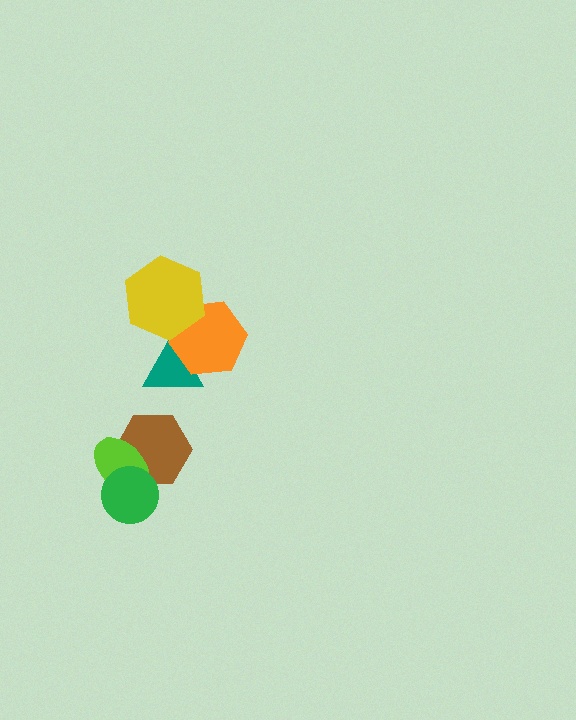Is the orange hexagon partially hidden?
Yes, it is partially covered by another shape.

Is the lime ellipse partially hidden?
Yes, it is partially covered by another shape.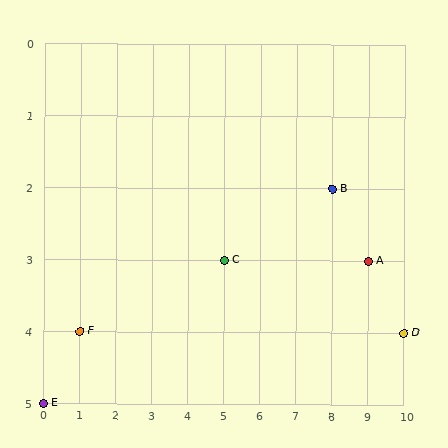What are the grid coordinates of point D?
Point D is at grid coordinates (10, 4).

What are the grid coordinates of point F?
Point F is at grid coordinates (1, 4).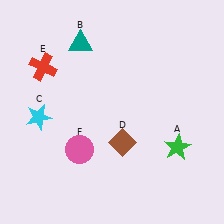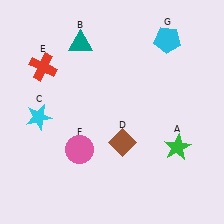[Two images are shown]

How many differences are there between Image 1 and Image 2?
There is 1 difference between the two images.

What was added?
A cyan pentagon (G) was added in Image 2.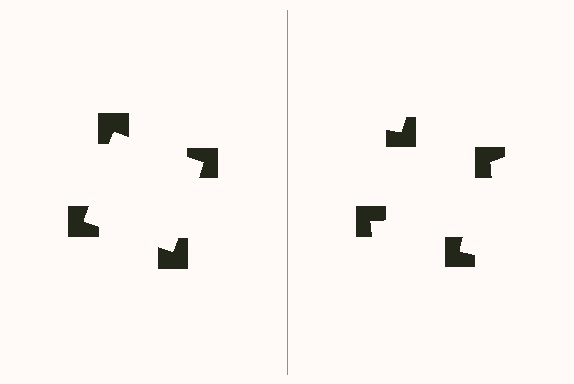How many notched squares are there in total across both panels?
8 — 4 on each side.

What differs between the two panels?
The notched squares are positioned identically on both sides; only the wedge orientations differ. On the left they align to a square; on the right they are misaligned.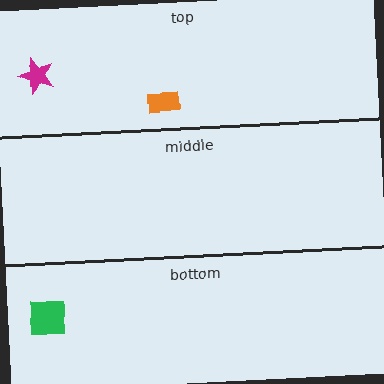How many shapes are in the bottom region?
1.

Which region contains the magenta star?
The top region.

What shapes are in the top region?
The magenta star, the orange rectangle.